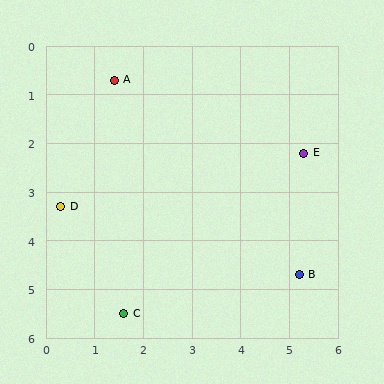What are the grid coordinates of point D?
Point D is at approximately (0.3, 3.3).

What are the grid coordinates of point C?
Point C is at approximately (1.6, 5.5).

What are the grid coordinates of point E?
Point E is at approximately (5.3, 2.2).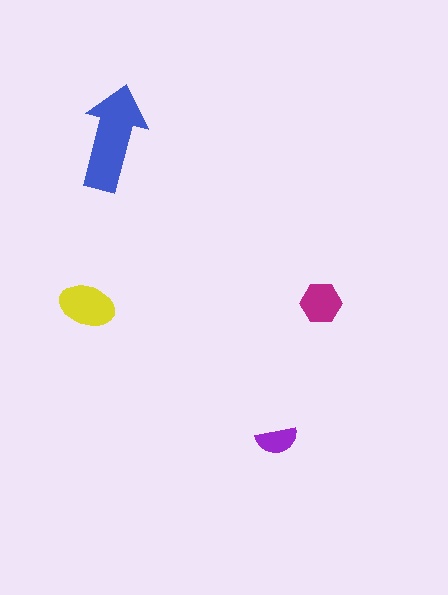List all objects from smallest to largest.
The purple semicircle, the magenta hexagon, the yellow ellipse, the blue arrow.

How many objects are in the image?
There are 4 objects in the image.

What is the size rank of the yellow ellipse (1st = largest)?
2nd.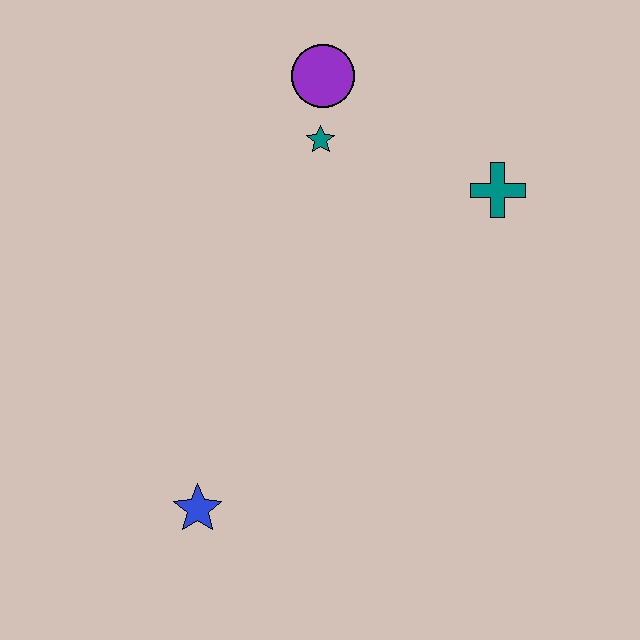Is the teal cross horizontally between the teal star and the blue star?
No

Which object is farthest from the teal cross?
The blue star is farthest from the teal cross.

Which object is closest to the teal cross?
The teal star is closest to the teal cross.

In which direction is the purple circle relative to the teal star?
The purple circle is above the teal star.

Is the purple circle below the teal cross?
No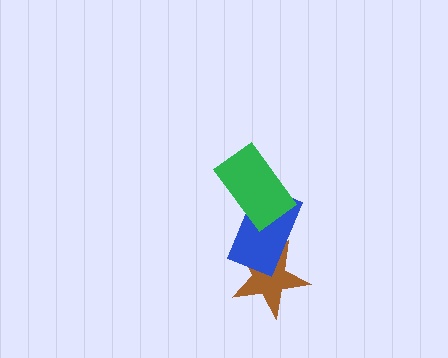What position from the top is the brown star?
The brown star is 3rd from the top.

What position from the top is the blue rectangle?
The blue rectangle is 2nd from the top.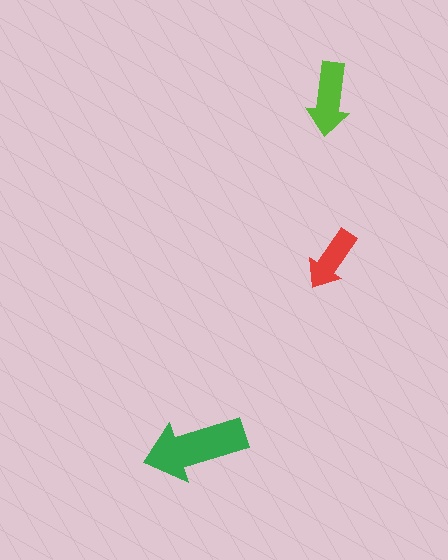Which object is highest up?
The lime arrow is topmost.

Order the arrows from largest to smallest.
the green one, the lime one, the red one.